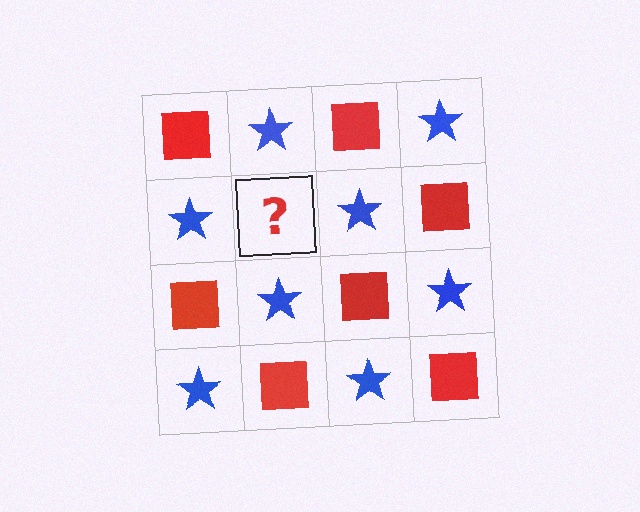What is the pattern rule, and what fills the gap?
The rule is that it alternates red square and blue star in a checkerboard pattern. The gap should be filled with a red square.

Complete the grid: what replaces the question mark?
The question mark should be replaced with a red square.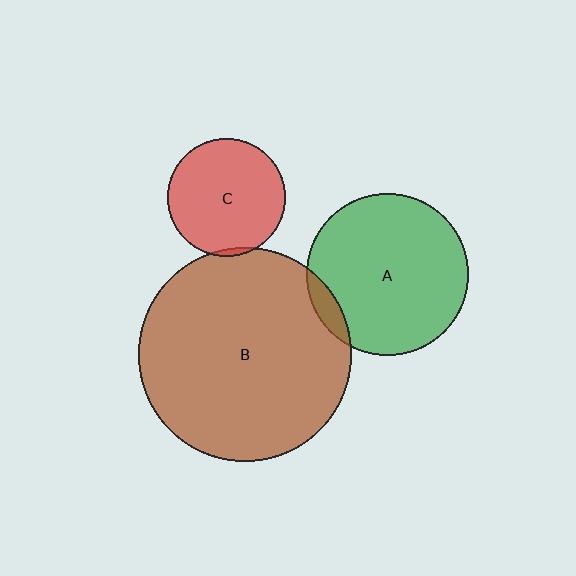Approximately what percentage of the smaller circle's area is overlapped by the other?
Approximately 5%.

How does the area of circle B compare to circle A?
Approximately 1.7 times.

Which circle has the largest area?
Circle B (brown).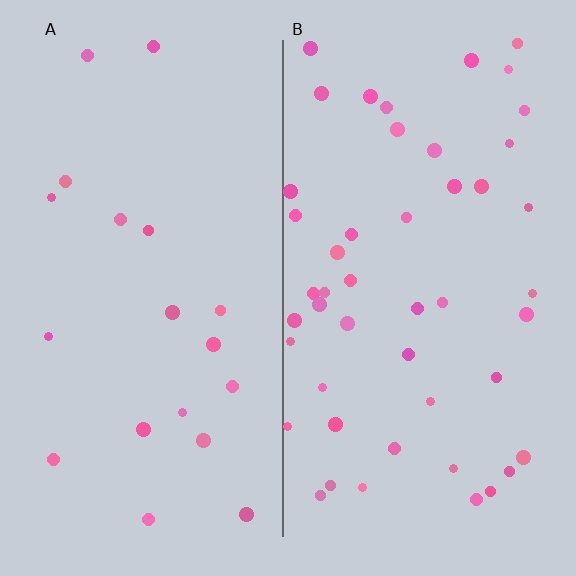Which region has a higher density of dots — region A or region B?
B (the right).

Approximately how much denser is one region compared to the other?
Approximately 2.5× — region B over region A.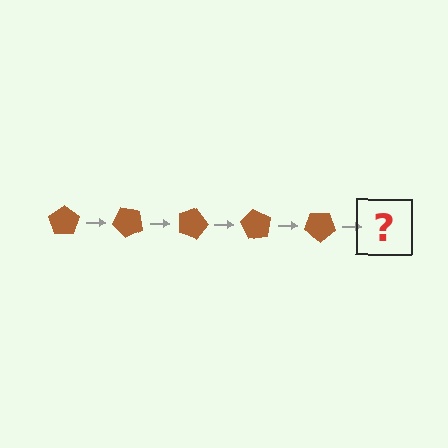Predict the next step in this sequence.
The next step is a brown pentagon rotated 225 degrees.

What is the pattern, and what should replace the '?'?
The pattern is that the pentagon rotates 45 degrees each step. The '?' should be a brown pentagon rotated 225 degrees.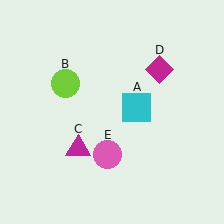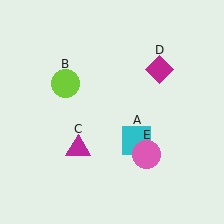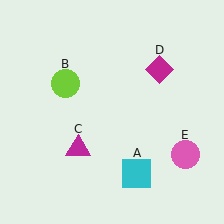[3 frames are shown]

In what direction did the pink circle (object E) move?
The pink circle (object E) moved right.